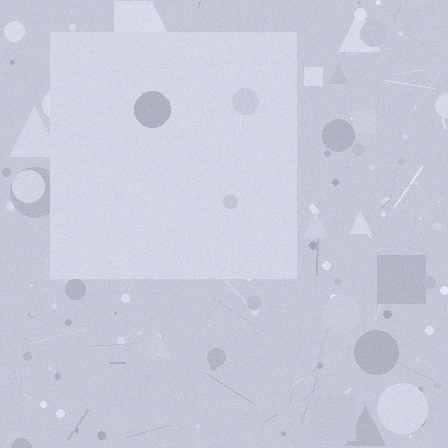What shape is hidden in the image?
A square is hidden in the image.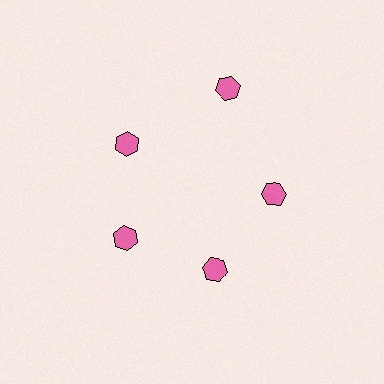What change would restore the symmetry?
The symmetry would be restored by moving it inward, back onto the ring so that all 5 hexagons sit at equal angles and equal distance from the center.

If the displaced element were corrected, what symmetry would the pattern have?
It would have 5-fold rotational symmetry — the pattern would map onto itself every 72 degrees.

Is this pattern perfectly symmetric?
No. The 5 pink hexagons are arranged in a ring, but one element near the 1 o'clock position is pushed outward from the center, breaking the 5-fold rotational symmetry.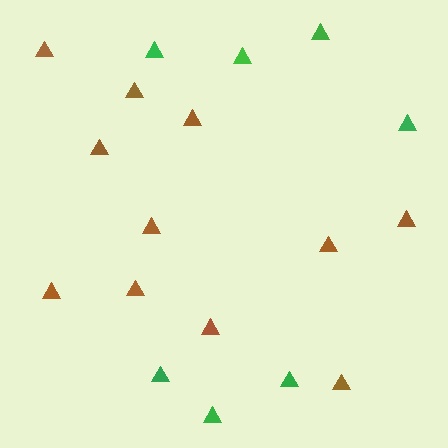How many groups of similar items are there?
There are 2 groups: one group of brown triangles (11) and one group of green triangles (7).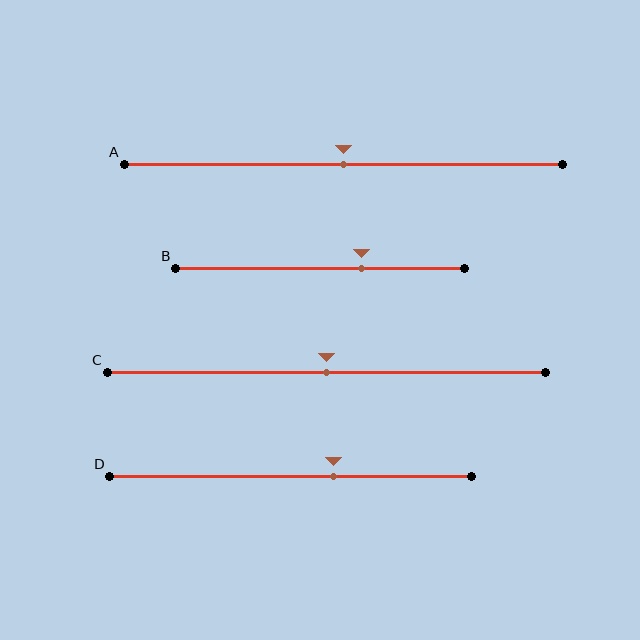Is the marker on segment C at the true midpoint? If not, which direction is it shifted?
Yes, the marker on segment C is at the true midpoint.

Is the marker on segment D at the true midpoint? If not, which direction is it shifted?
No, the marker on segment D is shifted to the right by about 12% of the segment length.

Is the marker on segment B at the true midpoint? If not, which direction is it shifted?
No, the marker on segment B is shifted to the right by about 14% of the segment length.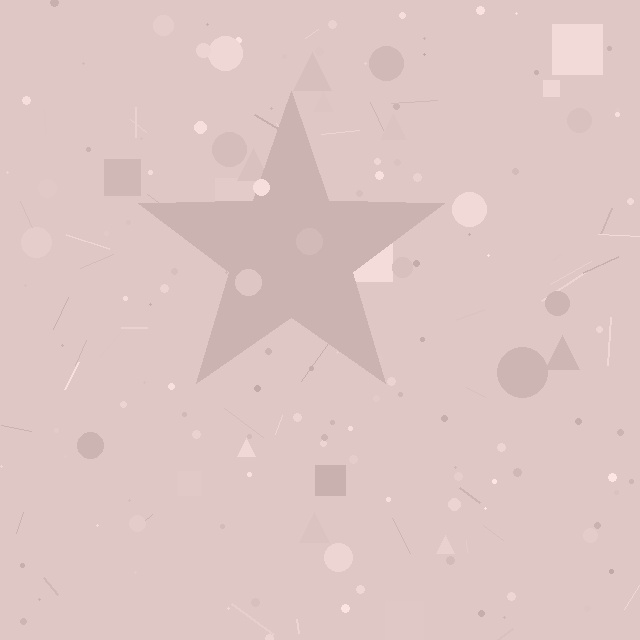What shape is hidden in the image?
A star is hidden in the image.